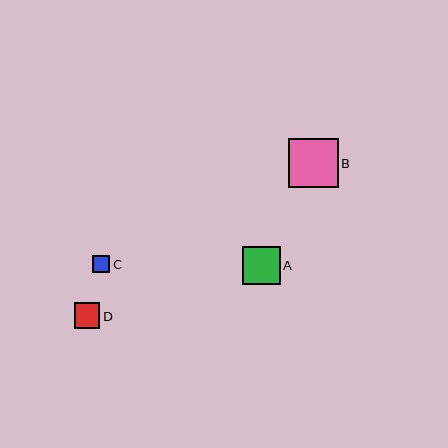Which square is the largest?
Square B is the largest with a size of approximately 50 pixels.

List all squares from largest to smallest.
From largest to smallest: B, A, D, C.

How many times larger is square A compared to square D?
Square A is approximately 1.5 times the size of square D.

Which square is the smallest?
Square C is the smallest with a size of approximately 17 pixels.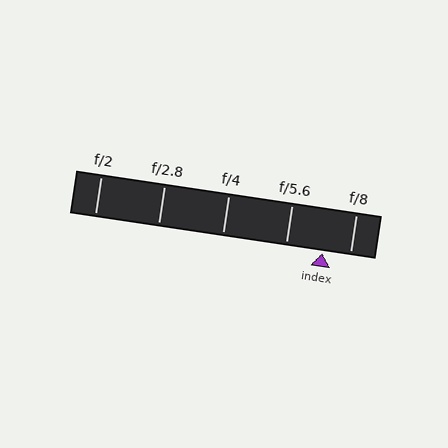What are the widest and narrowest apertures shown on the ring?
The widest aperture shown is f/2 and the narrowest is f/8.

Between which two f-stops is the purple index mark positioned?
The index mark is between f/5.6 and f/8.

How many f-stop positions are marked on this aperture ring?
There are 5 f-stop positions marked.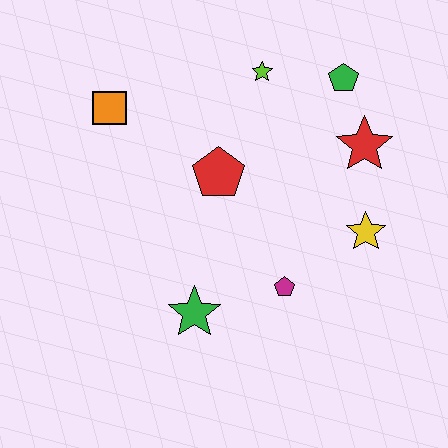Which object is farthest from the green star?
The green pentagon is farthest from the green star.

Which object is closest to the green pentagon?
The red star is closest to the green pentagon.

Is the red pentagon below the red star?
Yes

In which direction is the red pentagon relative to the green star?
The red pentagon is above the green star.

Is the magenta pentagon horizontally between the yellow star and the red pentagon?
Yes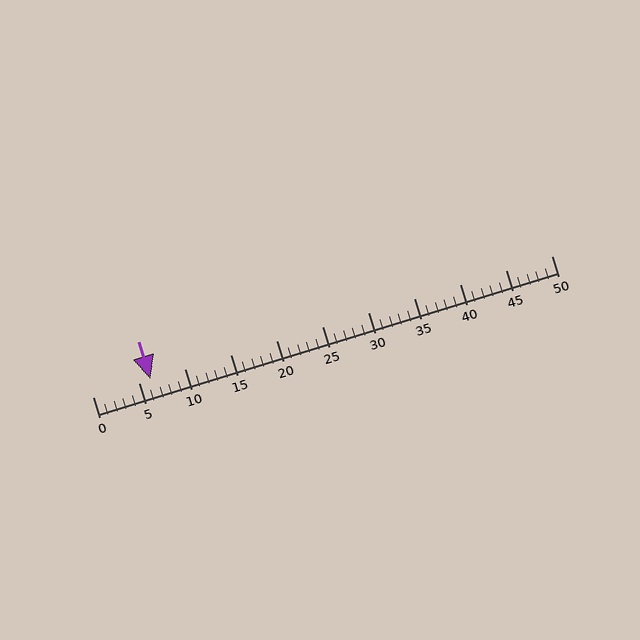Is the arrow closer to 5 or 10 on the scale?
The arrow is closer to 5.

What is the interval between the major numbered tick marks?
The major tick marks are spaced 5 units apart.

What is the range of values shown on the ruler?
The ruler shows values from 0 to 50.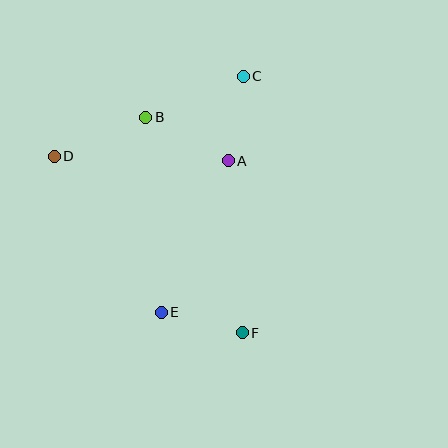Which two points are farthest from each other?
Points D and F are farthest from each other.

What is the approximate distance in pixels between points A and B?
The distance between A and B is approximately 93 pixels.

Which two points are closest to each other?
Points E and F are closest to each other.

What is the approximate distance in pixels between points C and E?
The distance between C and E is approximately 250 pixels.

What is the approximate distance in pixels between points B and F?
The distance between B and F is approximately 236 pixels.